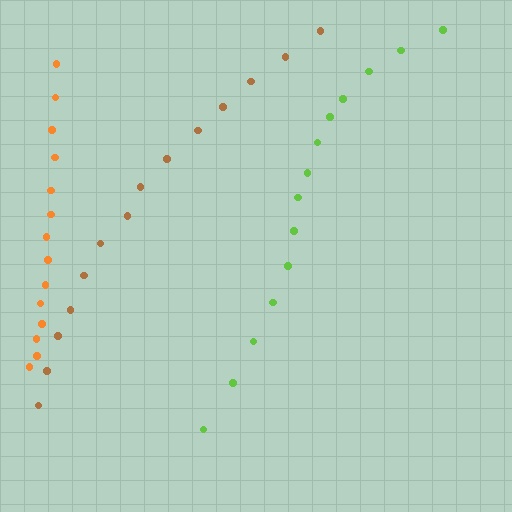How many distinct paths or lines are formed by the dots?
There are 3 distinct paths.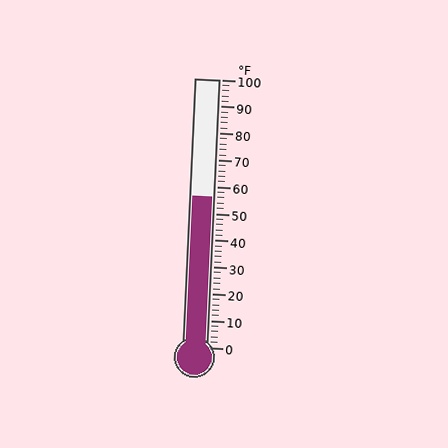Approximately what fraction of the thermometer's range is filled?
The thermometer is filled to approximately 55% of its range.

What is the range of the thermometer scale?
The thermometer scale ranges from 0°F to 100°F.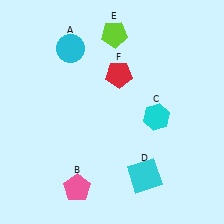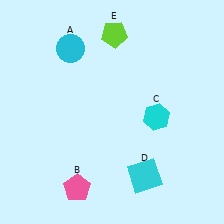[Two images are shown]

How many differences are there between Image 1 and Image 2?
There is 1 difference between the two images.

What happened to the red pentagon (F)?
The red pentagon (F) was removed in Image 2. It was in the top-right area of Image 1.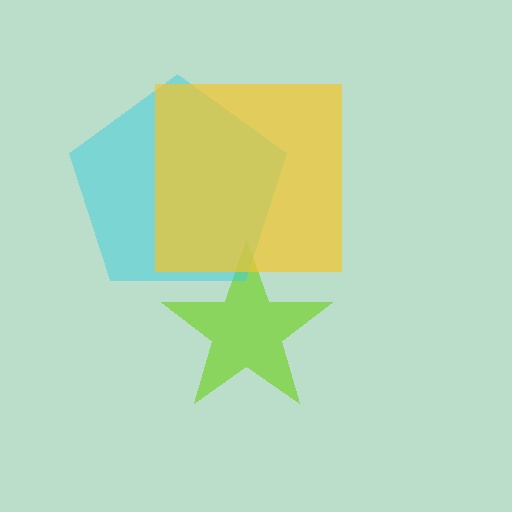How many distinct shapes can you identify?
There are 3 distinct shapes: a lime star, a cyan pentagon, a yellow square.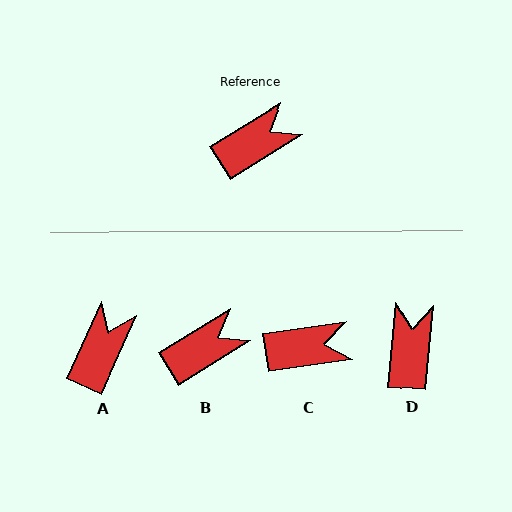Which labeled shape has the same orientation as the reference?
B.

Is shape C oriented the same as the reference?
No, it is off by about 24 degrees.